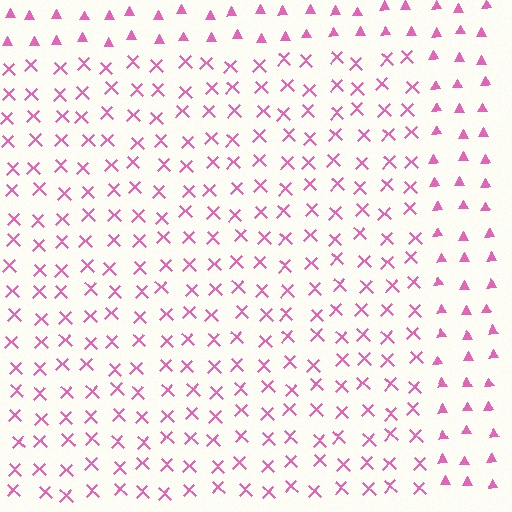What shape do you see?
I see a rectangle.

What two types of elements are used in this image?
The image uses X marks inside the rectangle region and triangles outside it.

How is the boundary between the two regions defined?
The boundary is defined by a change in element shape: X marks inside vs. triangles outside. All elements share the same color and spacing.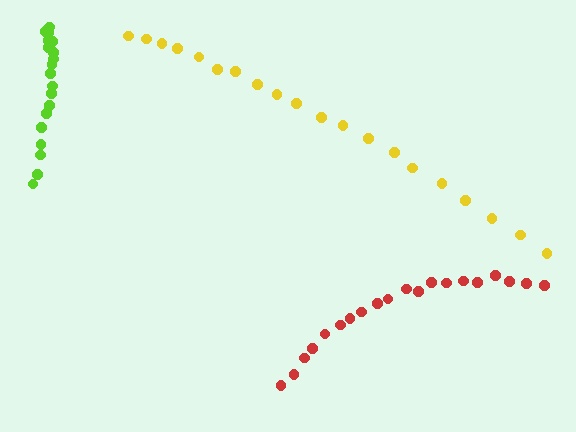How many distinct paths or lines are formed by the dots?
There are 3 distinct paths.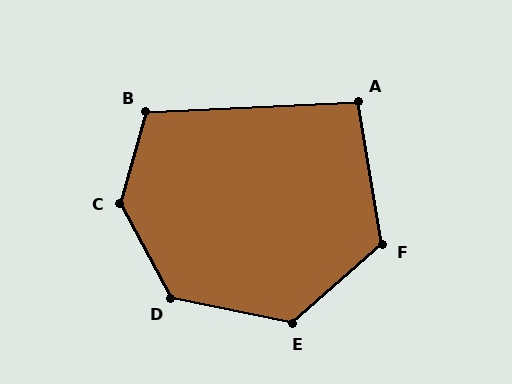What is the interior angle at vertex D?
Approximately 130 degrees (obtuse).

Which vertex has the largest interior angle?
C, at approximately 136 degrees.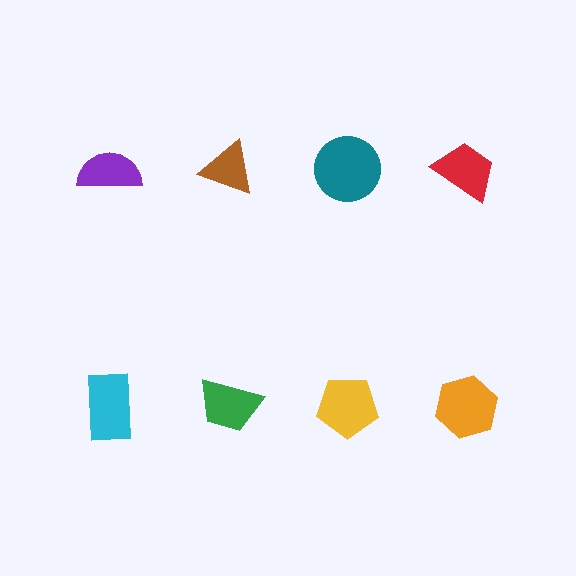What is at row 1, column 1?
A purple semicircle.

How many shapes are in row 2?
4 shapes.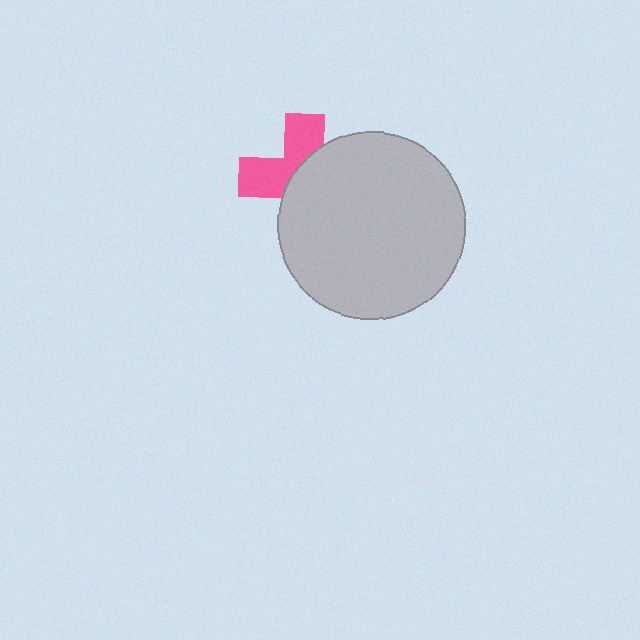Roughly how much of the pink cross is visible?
A small part of it is visible (roughly 43%).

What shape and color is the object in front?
The object in front is a light gray circle.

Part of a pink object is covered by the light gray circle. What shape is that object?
It is a cross.